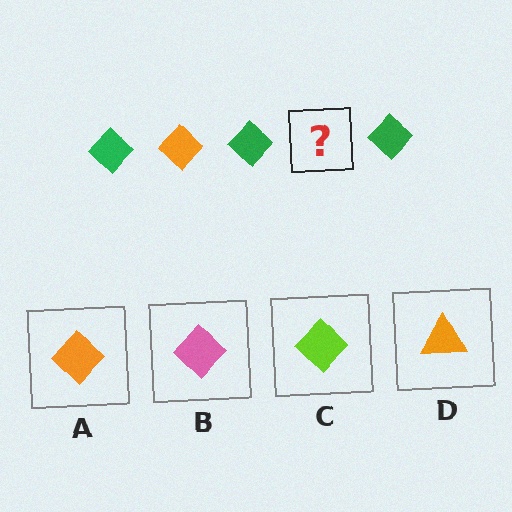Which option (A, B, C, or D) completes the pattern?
A.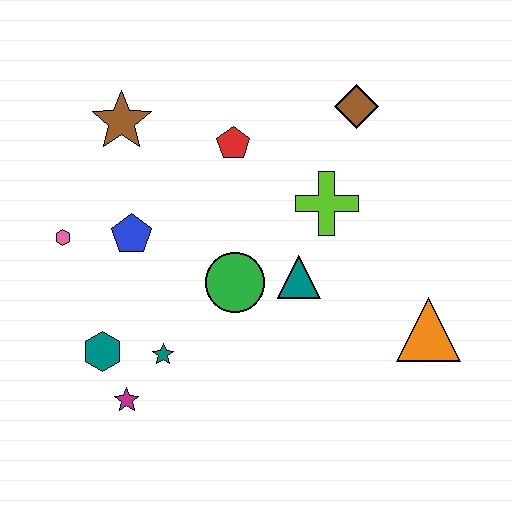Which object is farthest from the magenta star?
The brown diamond is farthest from the magenta star.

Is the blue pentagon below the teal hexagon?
No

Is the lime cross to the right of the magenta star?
Yes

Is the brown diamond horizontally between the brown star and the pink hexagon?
No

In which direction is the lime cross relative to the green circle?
The lime cross is to the right of the green circle.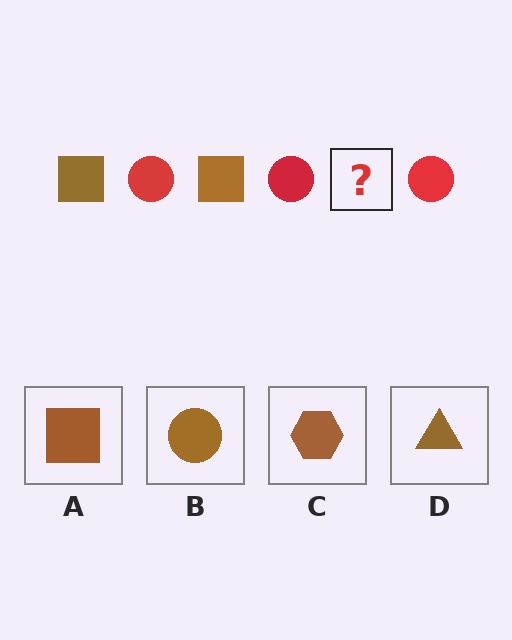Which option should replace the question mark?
Option A.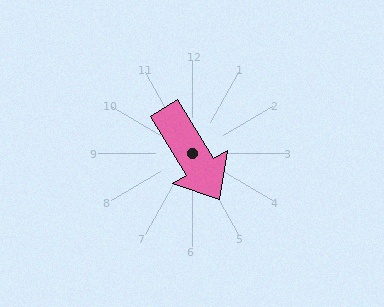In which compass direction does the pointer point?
Southeast.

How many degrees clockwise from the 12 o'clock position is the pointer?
Approximately 149 degrees.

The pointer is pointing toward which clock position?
Roughly 5 o'clock.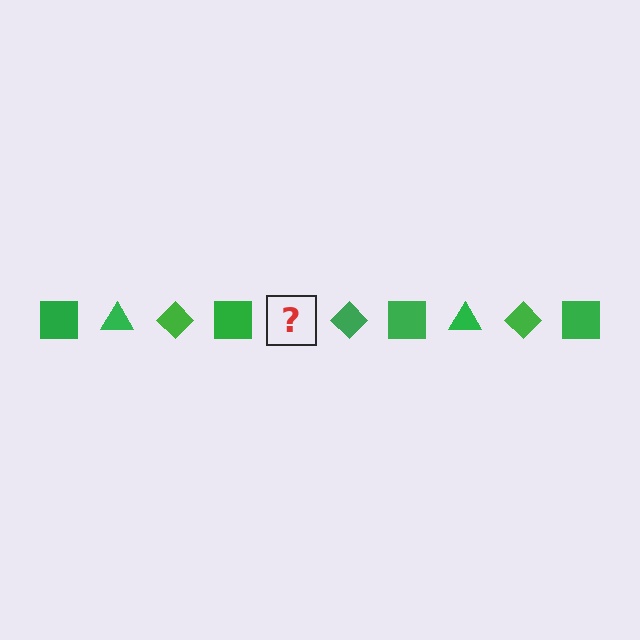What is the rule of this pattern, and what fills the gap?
The rule is that the pattern cycles through square, triangle, diamond shapes in green. The gap should be filled with a green triangle.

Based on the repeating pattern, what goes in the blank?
The blank should be a green triangle.